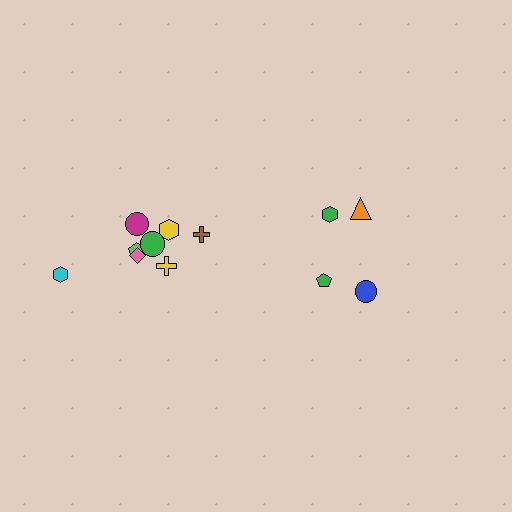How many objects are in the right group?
There are 4 objects.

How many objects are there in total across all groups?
There are 12 objects.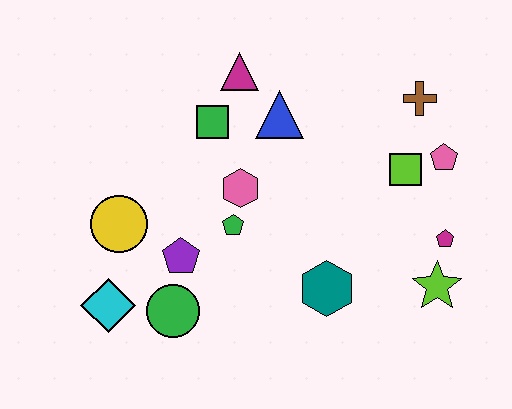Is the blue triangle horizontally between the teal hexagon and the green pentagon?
Yes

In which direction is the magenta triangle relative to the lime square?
The magenta triangle is to the left of the lime square.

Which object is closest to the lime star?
The magenta pentagon is closest to the lime star.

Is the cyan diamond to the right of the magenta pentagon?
No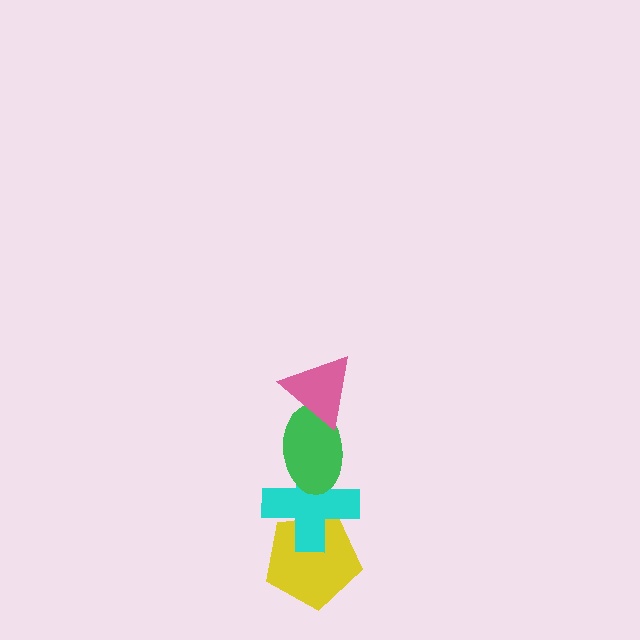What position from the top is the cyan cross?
The cyan cross is 3rd from the top.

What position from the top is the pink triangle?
The pink triangle is 1st from the top.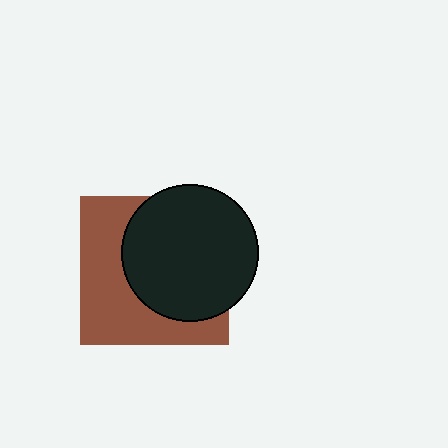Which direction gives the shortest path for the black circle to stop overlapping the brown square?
Moving right gives the shortest separation.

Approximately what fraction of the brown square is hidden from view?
Roughly 53% of the brown square is hidden behind the black circle.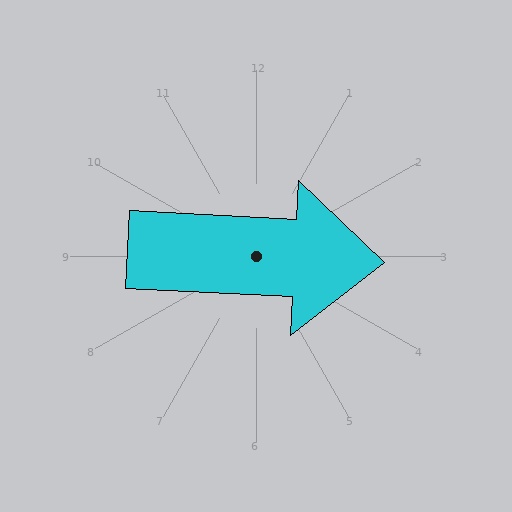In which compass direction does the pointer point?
East.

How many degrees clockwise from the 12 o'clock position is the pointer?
Approximately 93 degrees.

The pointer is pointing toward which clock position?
Roughly 3 o'clock.